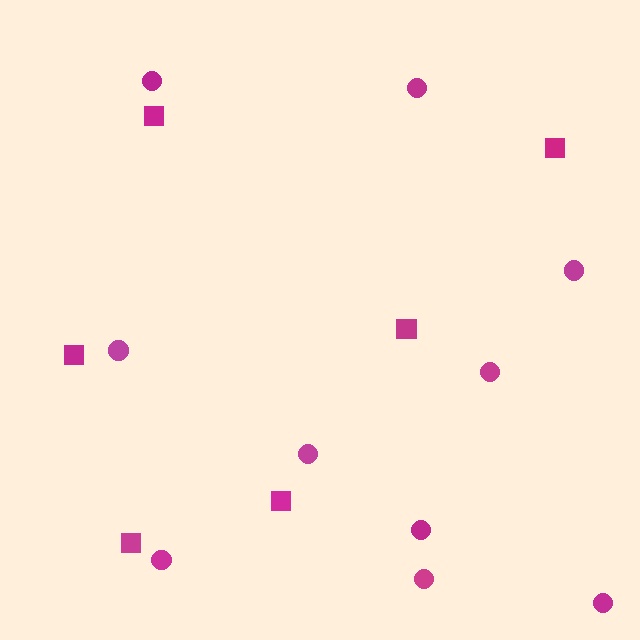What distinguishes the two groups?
There are 2 groups: one group of squares (6) and one group of circles (10).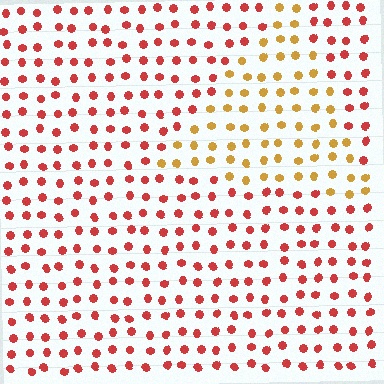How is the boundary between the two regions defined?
The boundary is defined purely by a slight shift in hue (about 42 degrees). Spacing, size, and orientation are identical on both sides.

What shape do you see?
I see a triangle.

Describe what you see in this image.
The image is filled with small red elements in a uniform arrangement. A triangle-shaped region is visible where the elements are tinted to a slightly different hue, forming a subtle color boundary.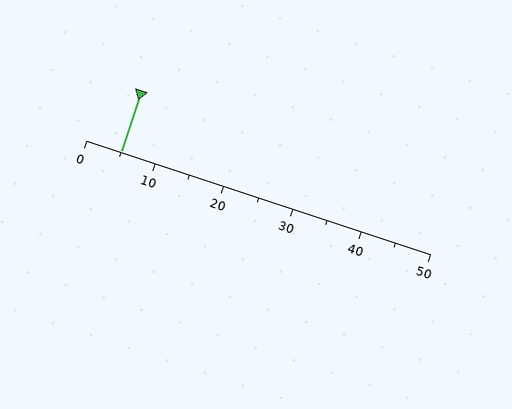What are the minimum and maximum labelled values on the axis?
The axis runs from 0 to 50.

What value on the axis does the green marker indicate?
The marker indicates approximately 5.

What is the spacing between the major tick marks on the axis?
The major ticks are spaced 10 apart.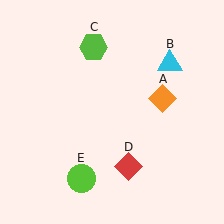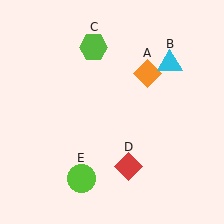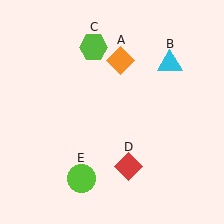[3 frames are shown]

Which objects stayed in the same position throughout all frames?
Cyan triangle (object B) and lime hexagon (object C) and red diamond (object D) and lime circle (object E) remained stationary.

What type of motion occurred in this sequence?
The orange diamond (object A) rotated counterclockwise around the center of the scene.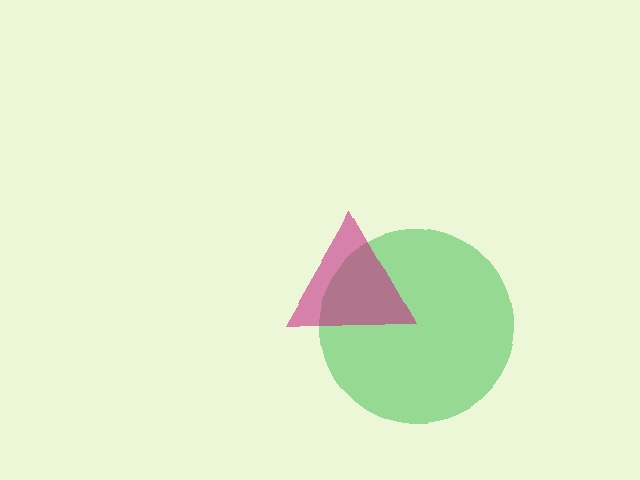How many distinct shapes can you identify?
There are 2 distinct shapes: a green circle, a magenta triangle.